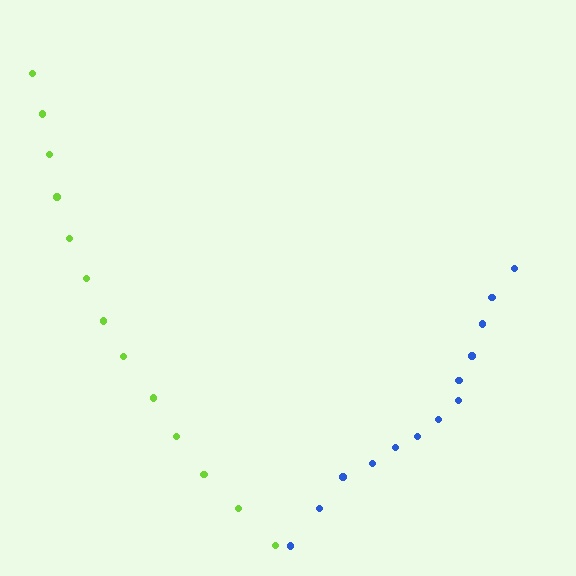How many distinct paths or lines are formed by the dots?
There are 2 distinct paths.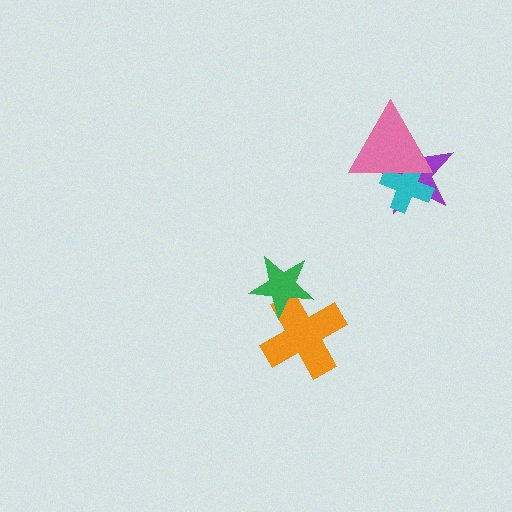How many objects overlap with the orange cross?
1 object overlaps with the orange cross.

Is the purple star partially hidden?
Yes, it is partially covered by another shape.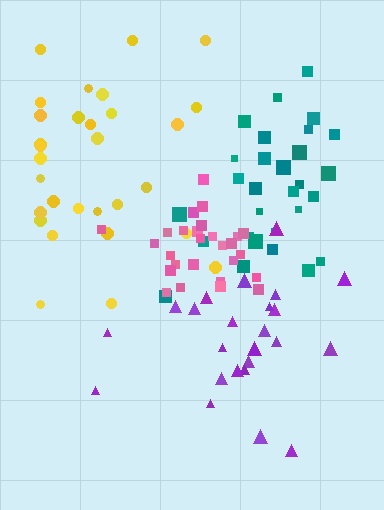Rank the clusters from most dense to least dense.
pink, teal, purple, yellow.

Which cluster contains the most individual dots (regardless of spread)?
Yellow (30).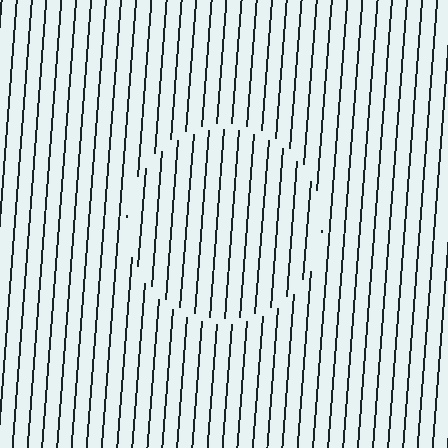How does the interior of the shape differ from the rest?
The interior of the shape contains the same grating, shifted by half a period — the contour is defined by the phase discontinuity where line-ends from the inner and outer gratings abut.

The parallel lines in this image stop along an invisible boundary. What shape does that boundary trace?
An illusory circle. The interior of the shape contains the same grating, shifted by half a period — the contour is defined by the phase discontinuity where line-ends from the inner and outer gratings abut.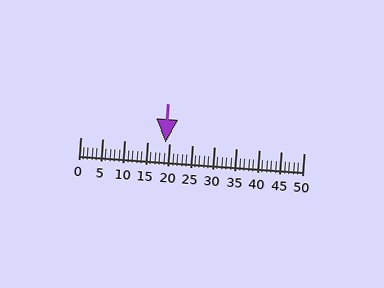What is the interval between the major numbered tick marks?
The major tick marks are spaced 5 units apart.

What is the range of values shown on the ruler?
The ruler shows values from 0 to 50.